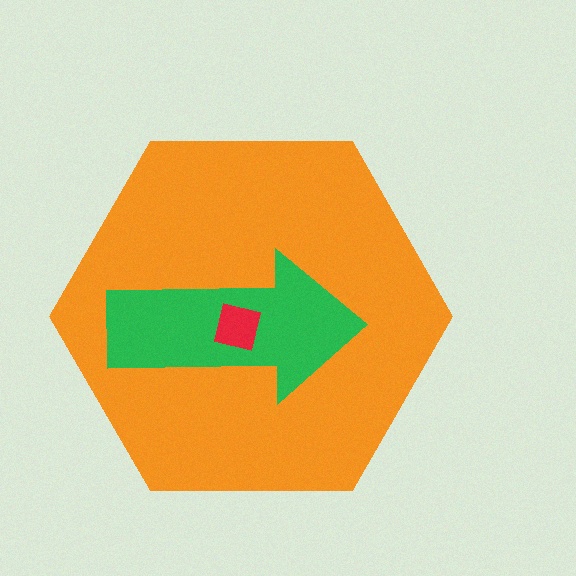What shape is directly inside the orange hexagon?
The green arrow.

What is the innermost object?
The red square.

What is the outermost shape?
The orange hexagon.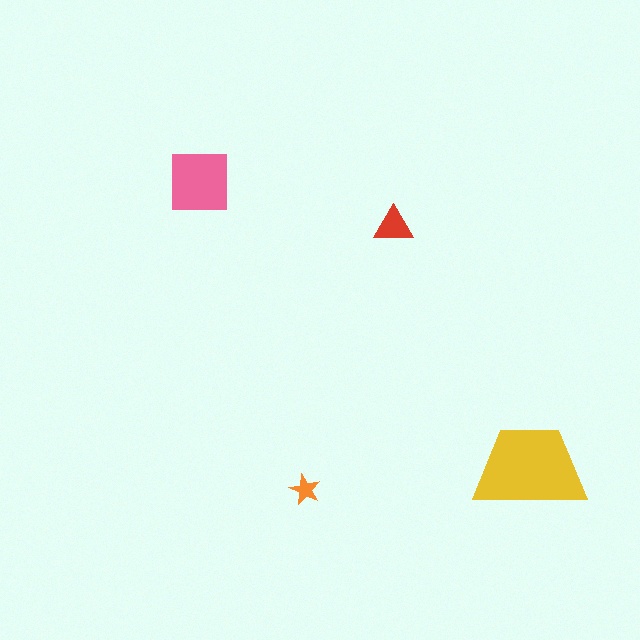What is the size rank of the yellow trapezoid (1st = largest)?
1st.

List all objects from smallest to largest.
The orange star, the red triangle, the pink square, the yellow trapezoid.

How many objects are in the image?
There are 4 objects in the image.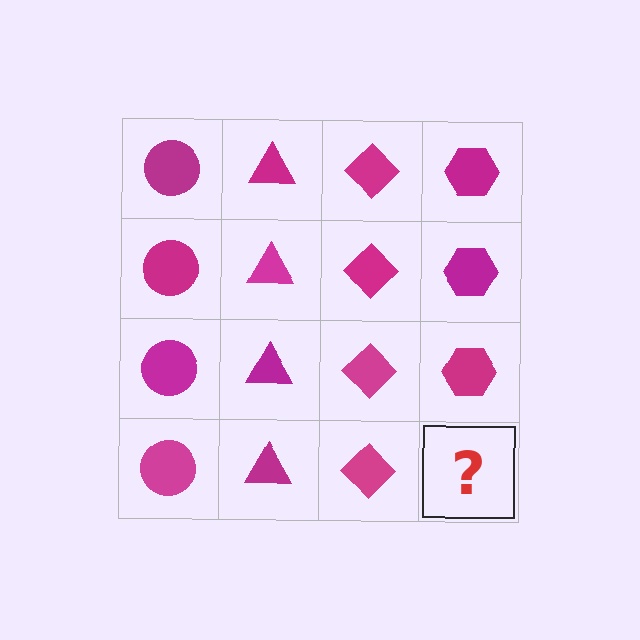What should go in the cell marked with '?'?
The missing cell should contain a magenta hexagon.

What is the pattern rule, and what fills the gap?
The rule is that each column has a consistent shape. The gap should be filled with a magenta hexagon.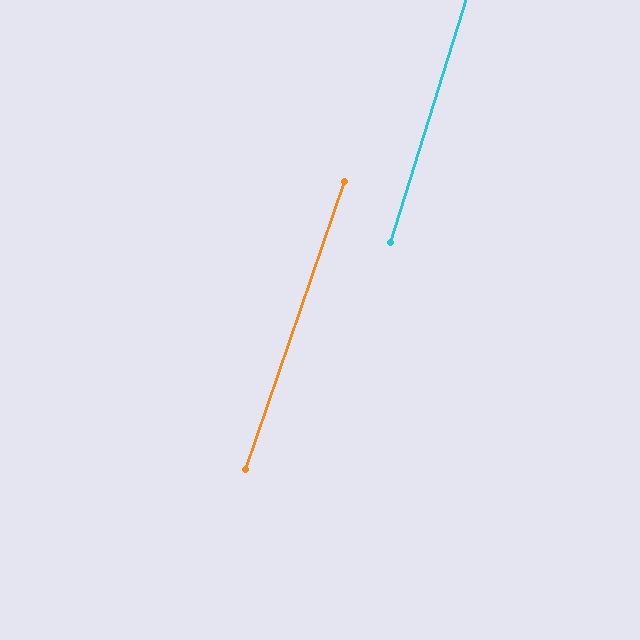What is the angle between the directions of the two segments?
Approximately 2 degrees.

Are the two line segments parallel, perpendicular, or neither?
Parallel — their directions differ by only 1.7°.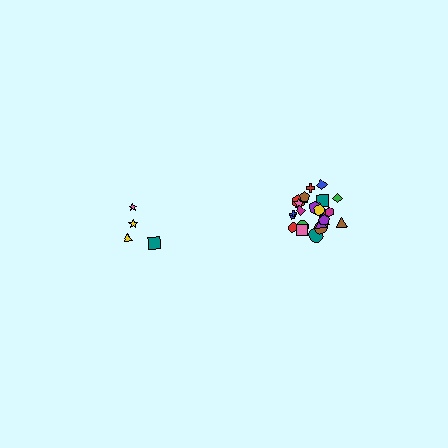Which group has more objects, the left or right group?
The right group.